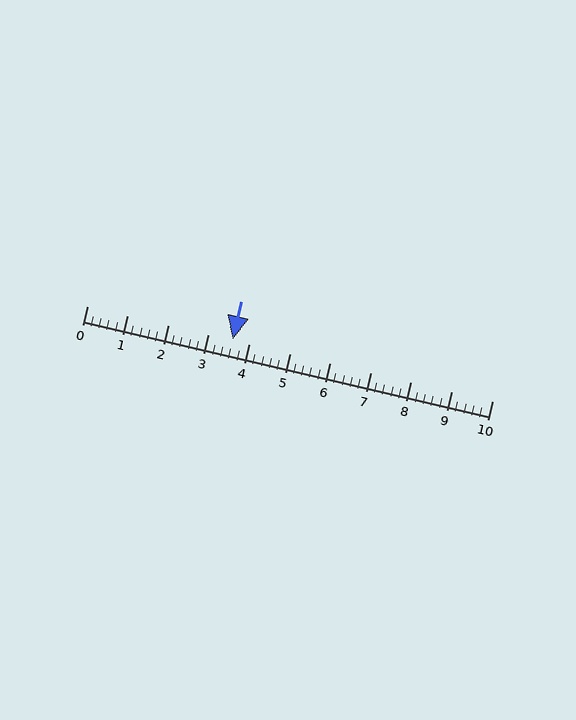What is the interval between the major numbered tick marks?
The major tick marks are spaced 1 units apart.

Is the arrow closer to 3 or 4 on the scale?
The arrow is closer to 4.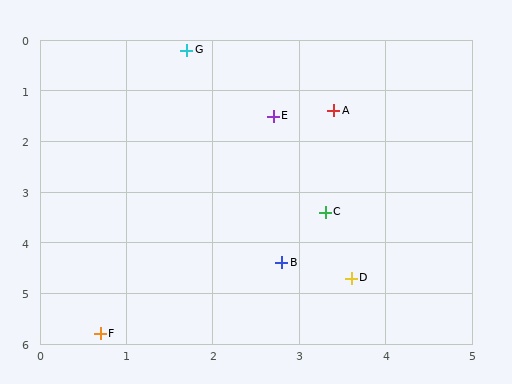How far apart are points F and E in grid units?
Points F and E are about 4.7 grid units apart.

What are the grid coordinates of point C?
Point C is at approximately (3.3, 3.4).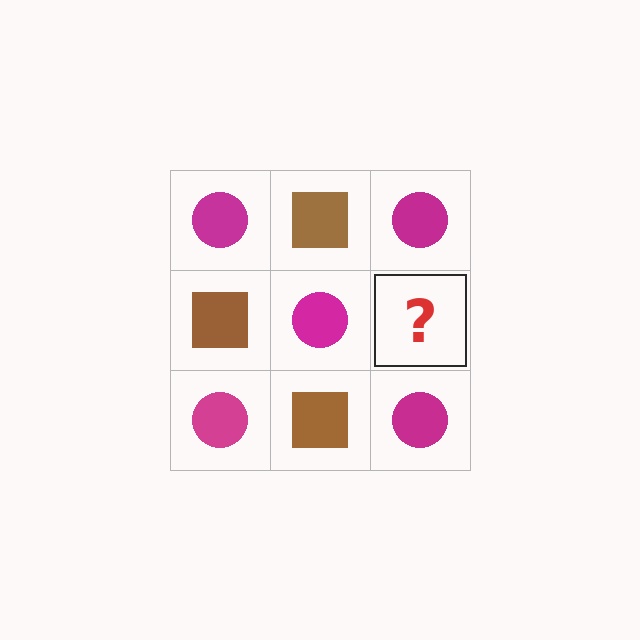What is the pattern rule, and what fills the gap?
The rule is that it alternates magenta circle and brown square in a checkerboard pattern. The gap should be filled with a brown square.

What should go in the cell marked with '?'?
The missing cell should contain a brown square.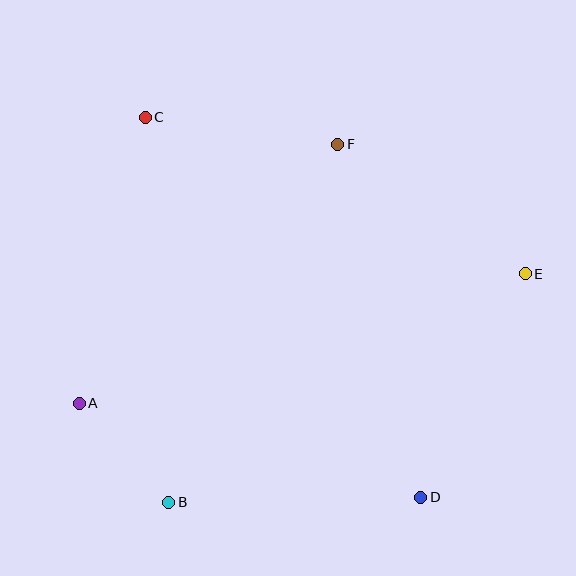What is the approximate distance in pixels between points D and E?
The distance between D and E is approximately 247 pixels.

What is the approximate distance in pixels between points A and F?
The distance between A and F is approximately 366 pixels.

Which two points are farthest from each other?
Points C and D are farthest from each other.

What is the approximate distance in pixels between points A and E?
The distance between A and E is approximately 464 pixels.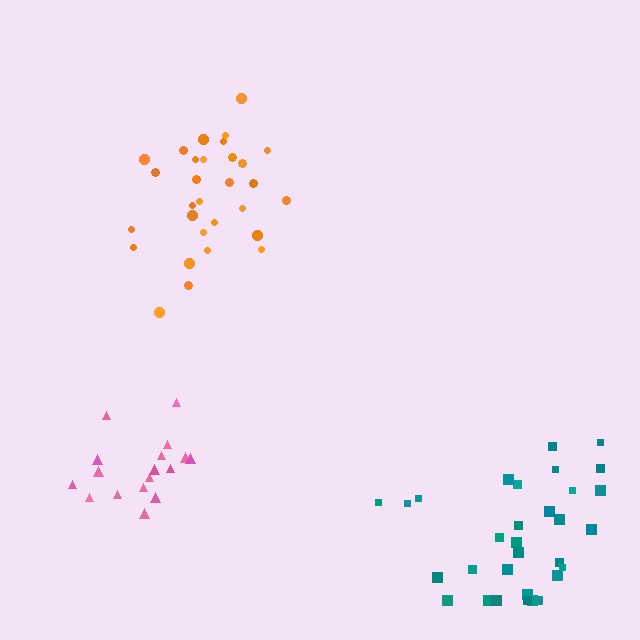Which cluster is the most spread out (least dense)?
Teal.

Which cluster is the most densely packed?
Orange.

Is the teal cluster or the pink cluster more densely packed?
Pink.